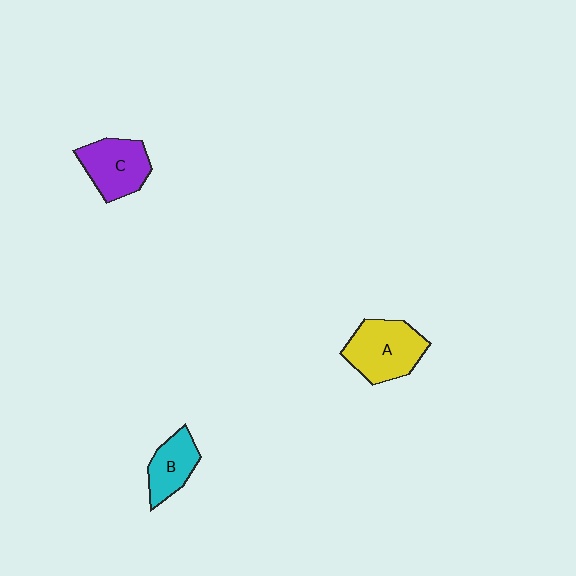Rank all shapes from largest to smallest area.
From largest to smallest: A (yellow), C (purple), B (cyan).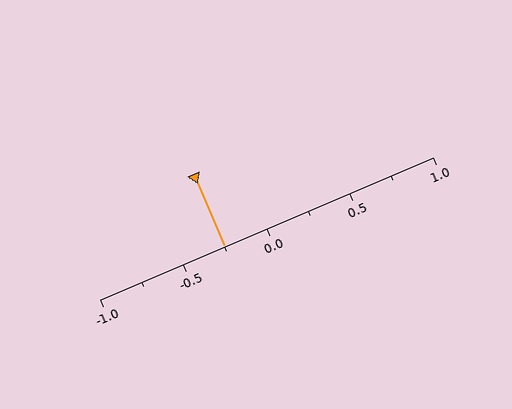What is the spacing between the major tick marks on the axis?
The major ticks are spaced 0.5 apart.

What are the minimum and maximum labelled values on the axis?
The axis runs from -1.0 to 1.0.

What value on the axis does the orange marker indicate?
The marker indicates approximately -0.25.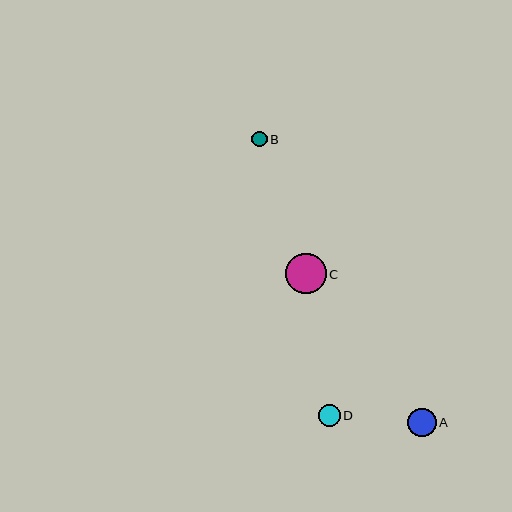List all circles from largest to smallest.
From largest to smallest: C, A, D, B.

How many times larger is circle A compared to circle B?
Circle A is approximately 1.9 times the size of circle B.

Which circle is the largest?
Circle C is the largest with a size of approximately 41 pixels.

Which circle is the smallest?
Circle B is the smallest with a size of approximately 15 pixels.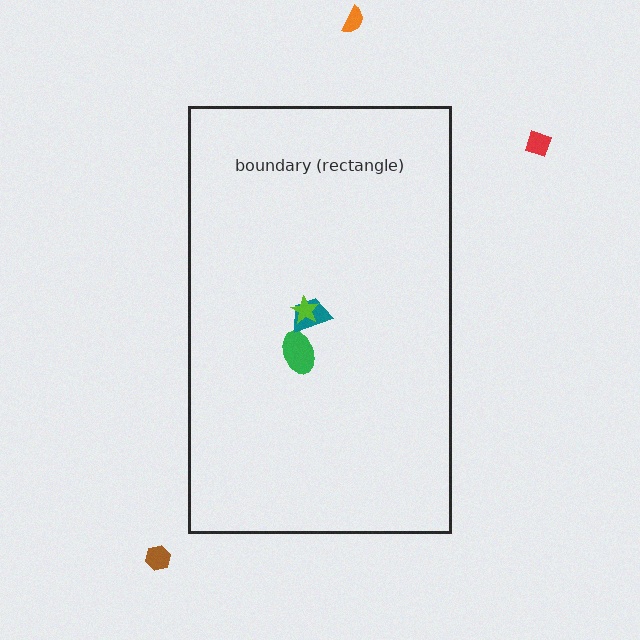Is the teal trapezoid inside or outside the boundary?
Inside.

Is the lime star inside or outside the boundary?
Inside.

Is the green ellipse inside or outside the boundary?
Inside.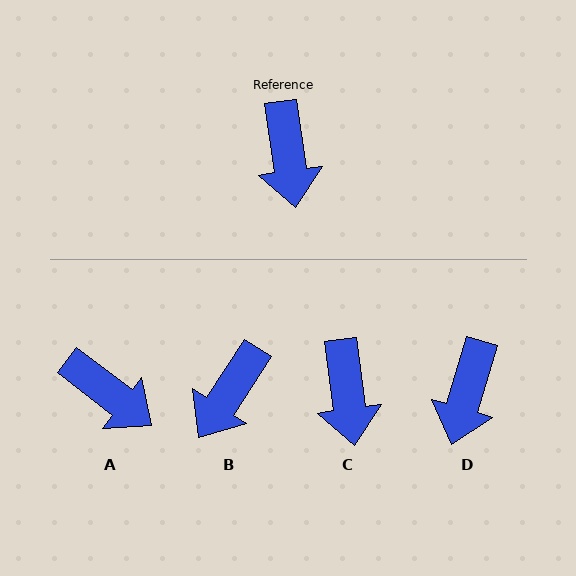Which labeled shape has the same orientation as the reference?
C.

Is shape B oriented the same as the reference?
No, it is off by about 41 degrees.